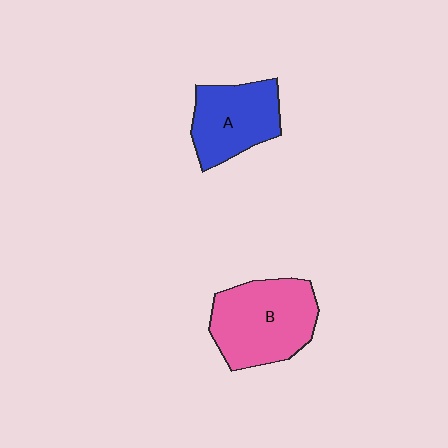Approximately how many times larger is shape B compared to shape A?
Approximately 1.3 times.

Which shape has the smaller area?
Shape A (blue).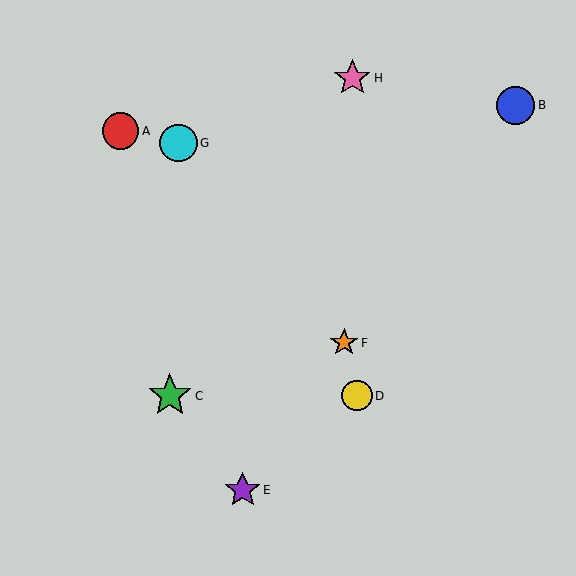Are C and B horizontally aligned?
No, C is at y≈396 and B is at y≈105.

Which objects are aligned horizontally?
Objects C, D are aligned horizontally.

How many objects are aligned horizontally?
2 objects (C, D) are aligned horizontally.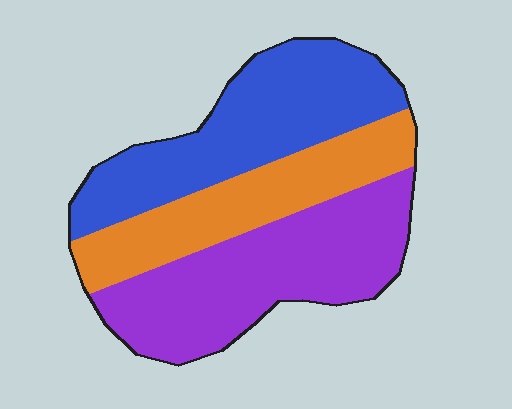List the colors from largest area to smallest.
From largest to smallest: purple, blue, orange.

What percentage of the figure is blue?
Blue takes up between a quarter and a half of the figure.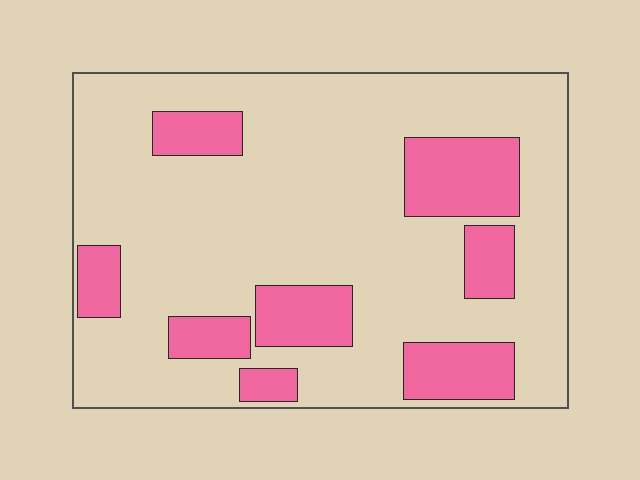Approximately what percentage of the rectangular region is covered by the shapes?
Approximately 25%.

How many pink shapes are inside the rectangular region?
8.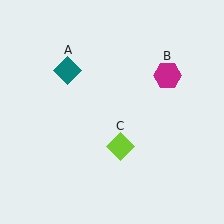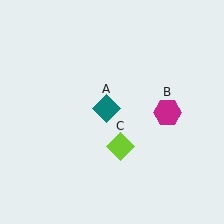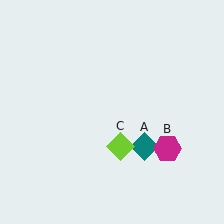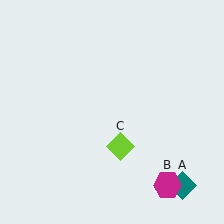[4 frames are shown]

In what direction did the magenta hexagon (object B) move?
The magenta hexagon (object B) moved down.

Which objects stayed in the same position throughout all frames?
Lime diamond (object C) remained stationary.